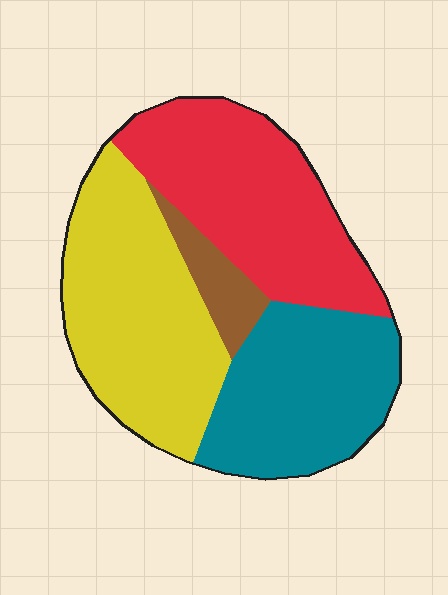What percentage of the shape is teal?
Teal takes up between a quarter and a half of the shape.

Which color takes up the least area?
Brown, at roughly 5%.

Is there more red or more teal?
Red.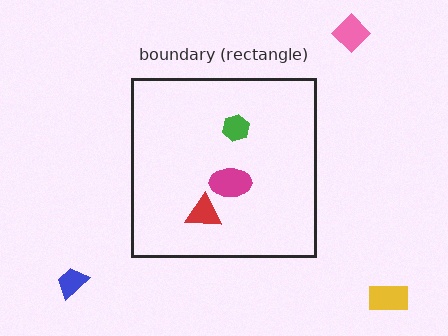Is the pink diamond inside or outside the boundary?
Outside.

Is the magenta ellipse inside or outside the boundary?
Inside.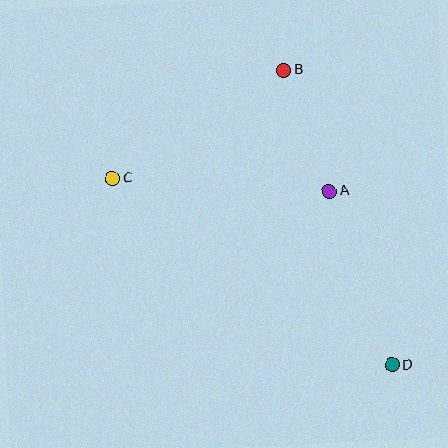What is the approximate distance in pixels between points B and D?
The distance between B and D is approximately 314 pixels.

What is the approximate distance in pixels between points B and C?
The distance between B and C is approximately 202 pixels.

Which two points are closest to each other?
Points A and B are closest to each other.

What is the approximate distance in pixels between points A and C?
The distance between A and C is approximately 217 pixels.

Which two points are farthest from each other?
Points C and D are farthest from each other.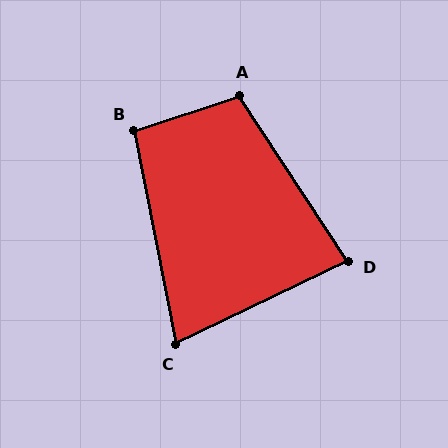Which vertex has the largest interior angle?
A, at approximately 105 degrees.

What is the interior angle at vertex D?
Approximately 83 degrees (acute).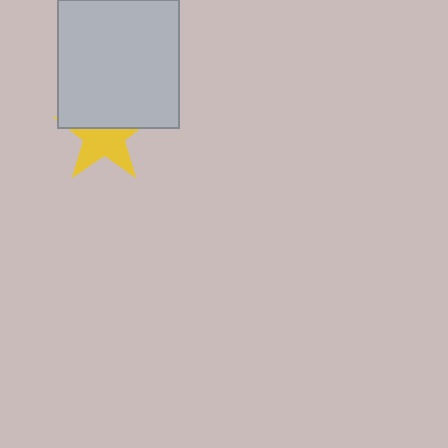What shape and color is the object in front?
The object in front is a light gray rectangle.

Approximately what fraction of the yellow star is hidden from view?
Roughly 44% of the yellow star is hidden behind the light gray rectangle.